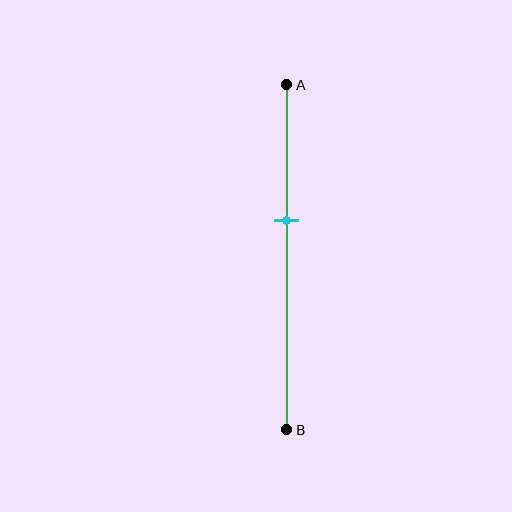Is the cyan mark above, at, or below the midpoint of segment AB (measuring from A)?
The cyan mark is above the midpoint of segment AB.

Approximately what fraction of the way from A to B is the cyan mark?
The cyan mark is approximately 40% of the way from A to B.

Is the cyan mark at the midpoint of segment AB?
No, the mark is at about 40% from A, not at the 50% midpoint.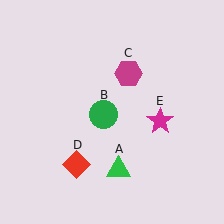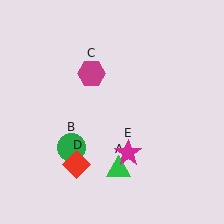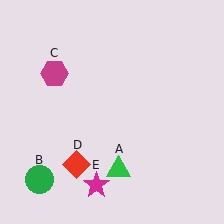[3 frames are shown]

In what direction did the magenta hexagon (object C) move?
The magenta hexagon (object C) moved left.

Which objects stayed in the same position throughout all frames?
Green triangle (object A) and red diamond (object D) remained stationary.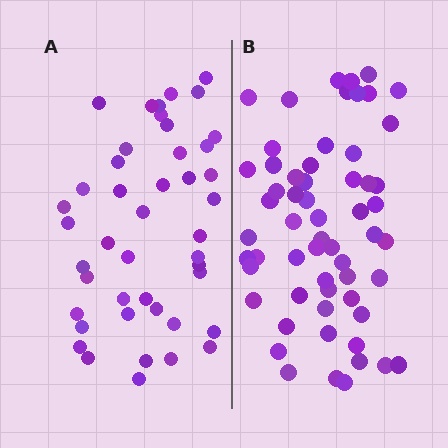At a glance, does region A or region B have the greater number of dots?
Region B (the right region) has more dots.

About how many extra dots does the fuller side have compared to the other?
Region B has approximately 15 more dots than region A.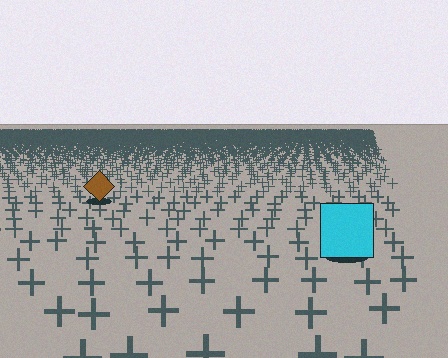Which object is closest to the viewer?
The cyan square is closest. The texture marks near it are larger and more spread out.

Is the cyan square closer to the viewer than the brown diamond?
Yes. The cyan square is closer — you can tell from the texture gradient: the ground texture is coarser near it.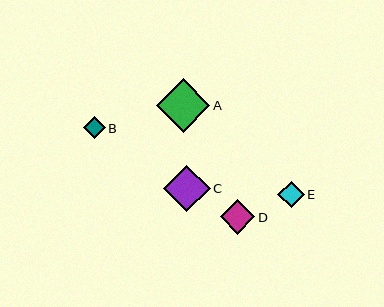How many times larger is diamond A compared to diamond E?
Diamond A is approximately 2.0 times the size of diamond E.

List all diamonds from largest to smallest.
From largest to smallest: A, C, D, E, B.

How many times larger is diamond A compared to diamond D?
Diamond A is approximately 1.6 times the size of diamond D.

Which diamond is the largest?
Diamond A is the largest with a size of approximately 53 pixels.